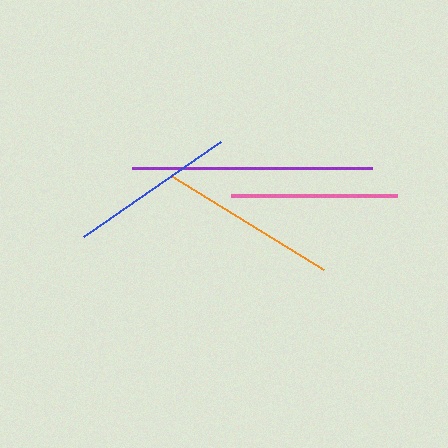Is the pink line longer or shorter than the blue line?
The blue line is longer than the pink line.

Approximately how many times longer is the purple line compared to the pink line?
The purple line is approximately 1.4 times the length of the pink line.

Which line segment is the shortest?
The pink line is the shortest at approximately 166 pixels.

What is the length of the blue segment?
The blue segment is approximately 166 pixels long.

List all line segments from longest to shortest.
From longest to shortest: purple, orange, blue, pink.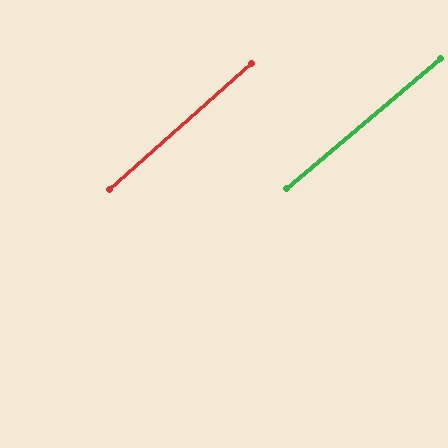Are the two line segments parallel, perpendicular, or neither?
Parallel — their directions differ by only 1.1°.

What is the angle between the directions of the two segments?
Approximately 1 degree.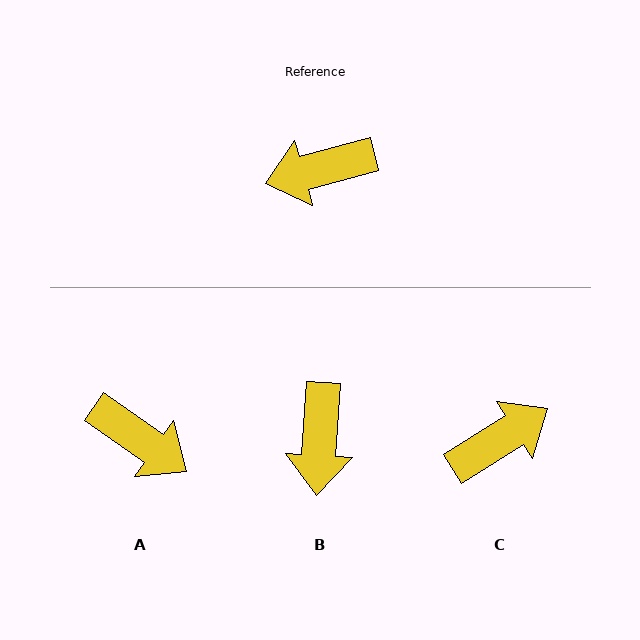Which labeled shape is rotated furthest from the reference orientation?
C, about 163 degrees away.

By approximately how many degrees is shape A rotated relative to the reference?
Approximately 130 degrees counter-clockwise.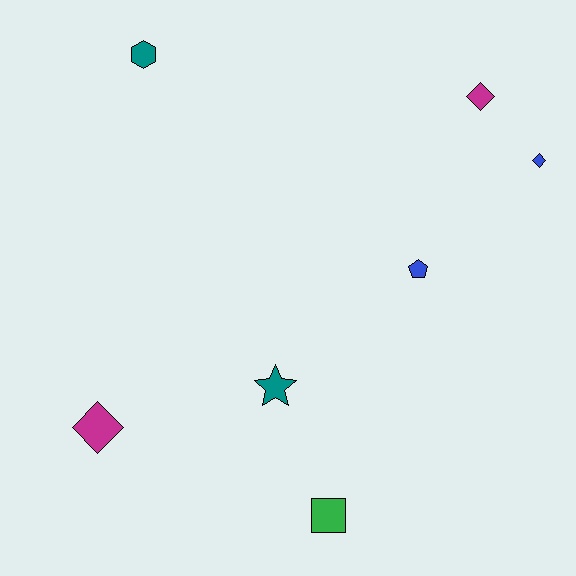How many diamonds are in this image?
There are 3 diamonds.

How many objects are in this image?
There are 7 objects.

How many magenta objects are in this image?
There are 2 magenta objects.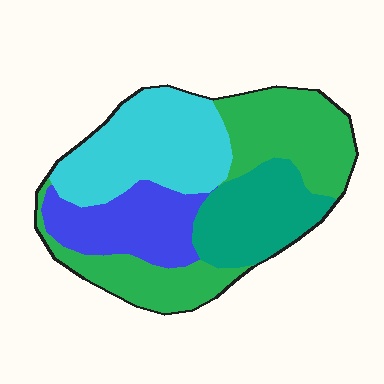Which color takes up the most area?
Green, at roughly 35%.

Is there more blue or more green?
Green.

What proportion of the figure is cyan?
Cyan takes up between a sixth and a third of the figure.